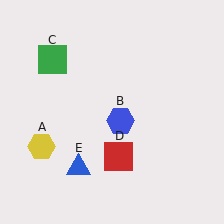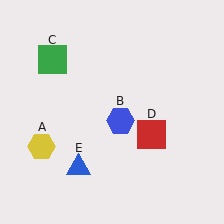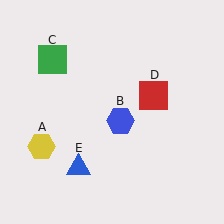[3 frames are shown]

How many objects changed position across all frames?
1 object changed position: red square (object D).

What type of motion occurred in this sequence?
The red square (object D) rotated counterclockwise around the center of the scene.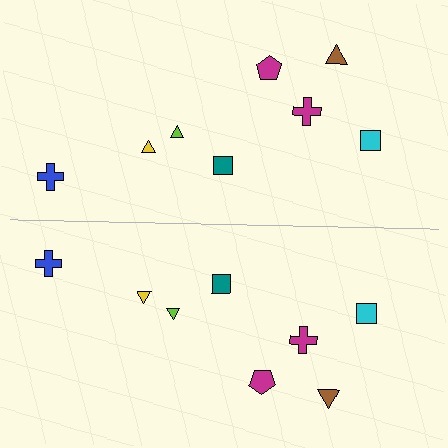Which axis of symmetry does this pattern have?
The pattern has a horizontal axis of symmetry running through the center of the image.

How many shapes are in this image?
There are 16 shapes in this image.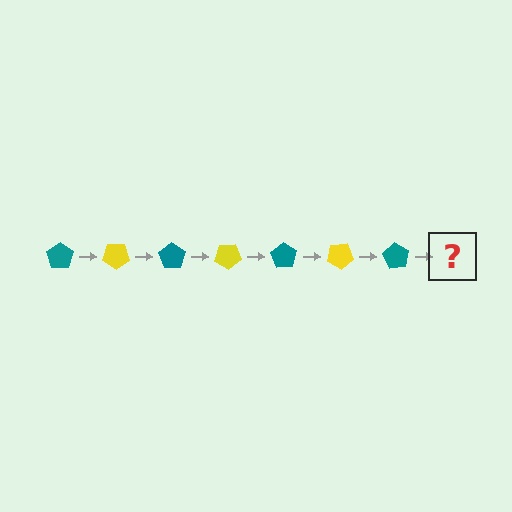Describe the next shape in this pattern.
It should be a yellow pentagon, rotated 245 degrees from the start.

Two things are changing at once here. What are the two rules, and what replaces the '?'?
The two rules are that it rotates 35 degrees each step and the color cycles through teal and yellow. The '?' should be a yellow pentagon, rotated 245 degrees from the start.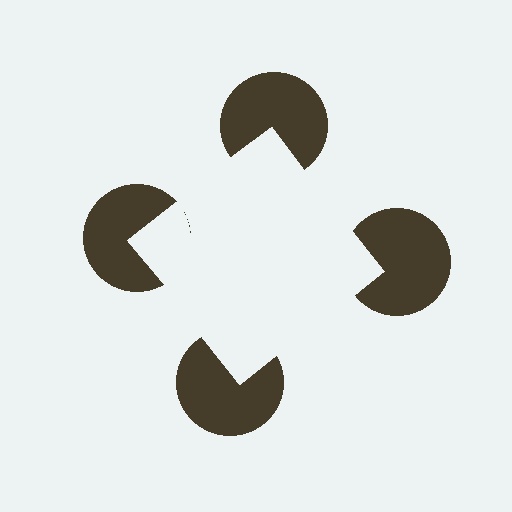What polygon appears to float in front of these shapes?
An illusory square — its edges are inferred from the aligned wedge cuts in the pac-man discs, not physically drawn.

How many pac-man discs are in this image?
There are 4 — one at each vertex of the illusory square.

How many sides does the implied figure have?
4 sides.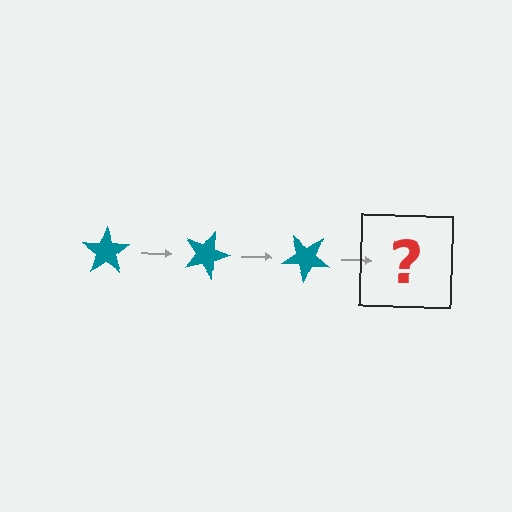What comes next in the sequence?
The next element should be a teal star rotated 60 degrees.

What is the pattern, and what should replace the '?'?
The pattern is that the star rotates 20 degrees each step. The '?' should be a teal star rotated 60 degrees.